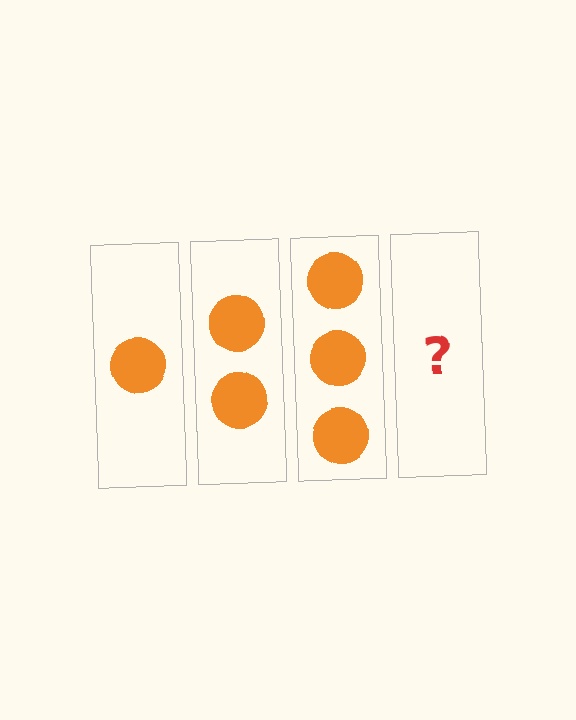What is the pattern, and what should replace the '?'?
The pattern is that each step adds one more circle. The '?' should be 4 circles.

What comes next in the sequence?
The next element should be 4 circles.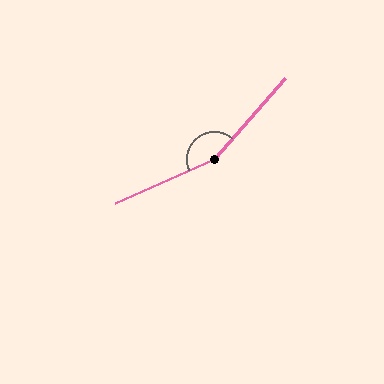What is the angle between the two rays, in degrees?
Approximately 155 degrees.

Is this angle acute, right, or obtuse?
It is obtuse.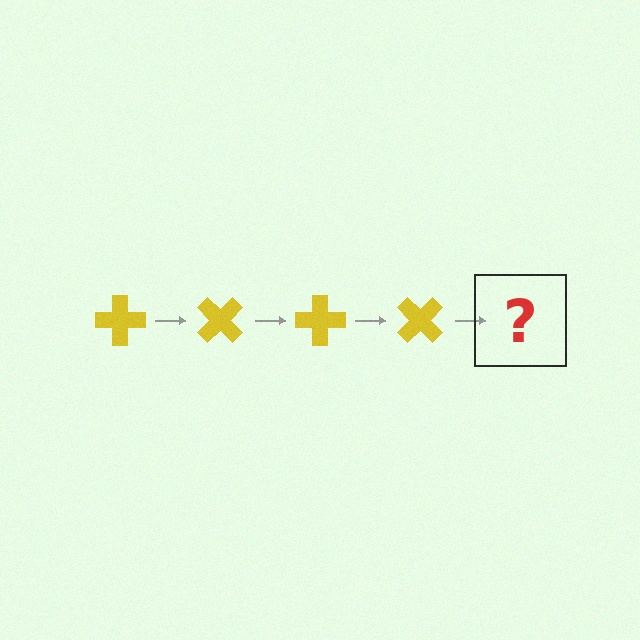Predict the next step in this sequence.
The next step is a yellow cross rotated 180 degrees.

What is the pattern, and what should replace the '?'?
The pattern is that the cross rotates 45 degrees each step. The '?' should be a yellow cross rotated 180 degrees.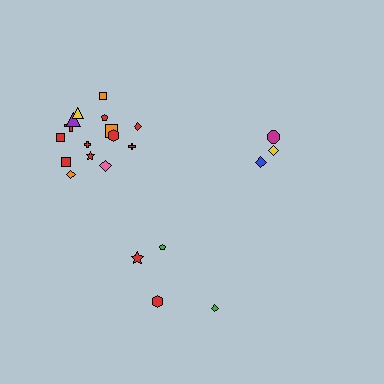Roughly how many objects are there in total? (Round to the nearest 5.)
Roughly 20 objects in total.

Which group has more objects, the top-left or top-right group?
The top-left group.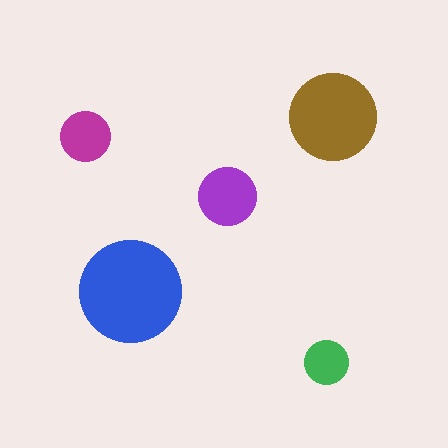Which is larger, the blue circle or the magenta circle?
The blue one.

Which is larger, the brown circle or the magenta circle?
The brown one.